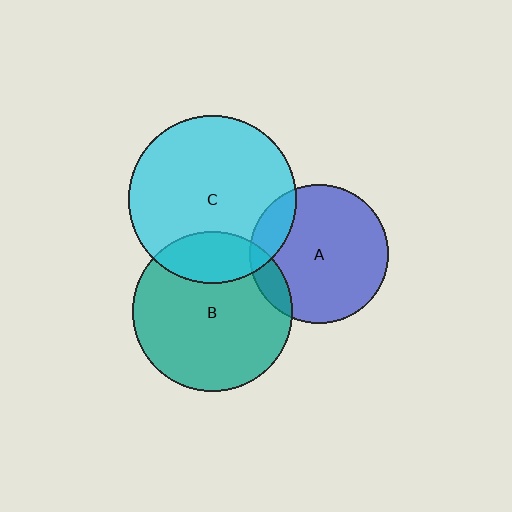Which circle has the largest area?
Circle C (cyan).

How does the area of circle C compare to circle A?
Approximately 1.5 times.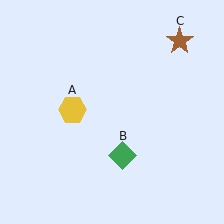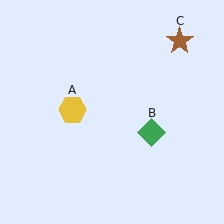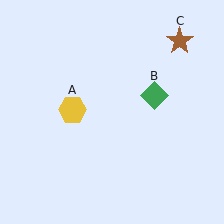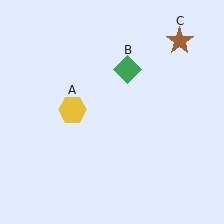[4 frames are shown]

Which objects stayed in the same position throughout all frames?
Yellow hexagon (object A) and brown star (object C) remained stationary.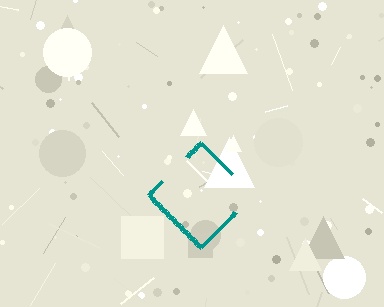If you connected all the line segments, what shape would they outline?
They would outline a diamond.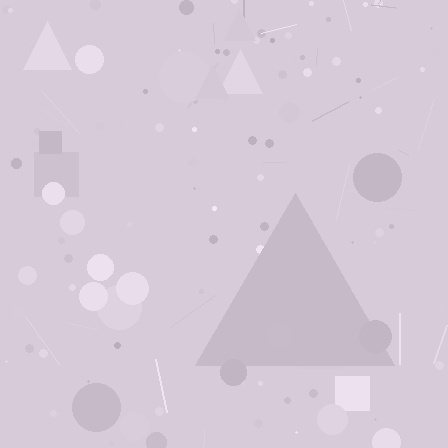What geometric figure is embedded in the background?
A triangle is embedded in the background.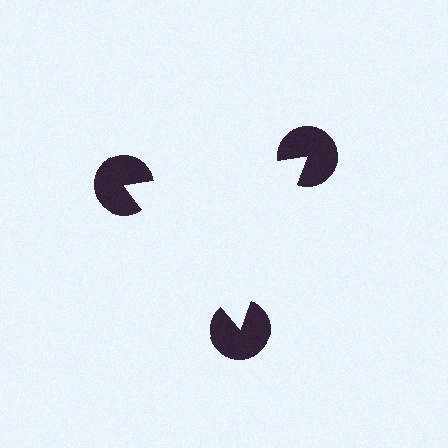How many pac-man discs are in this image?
There are 3 — one at each vertex of the illusory triangle.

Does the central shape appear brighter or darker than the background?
It typically appears slightly brighter than the background, even though no actual brightness change is drawn.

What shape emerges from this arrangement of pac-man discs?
An illusory triangle — its edges are inferred from the aligned wedge cuts in the pac-man discs, not physically drawn.